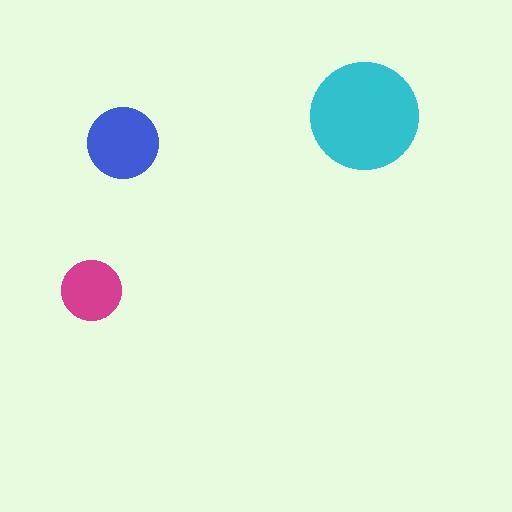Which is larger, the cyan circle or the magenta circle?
The cyan one.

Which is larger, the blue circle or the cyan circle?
The cyan one.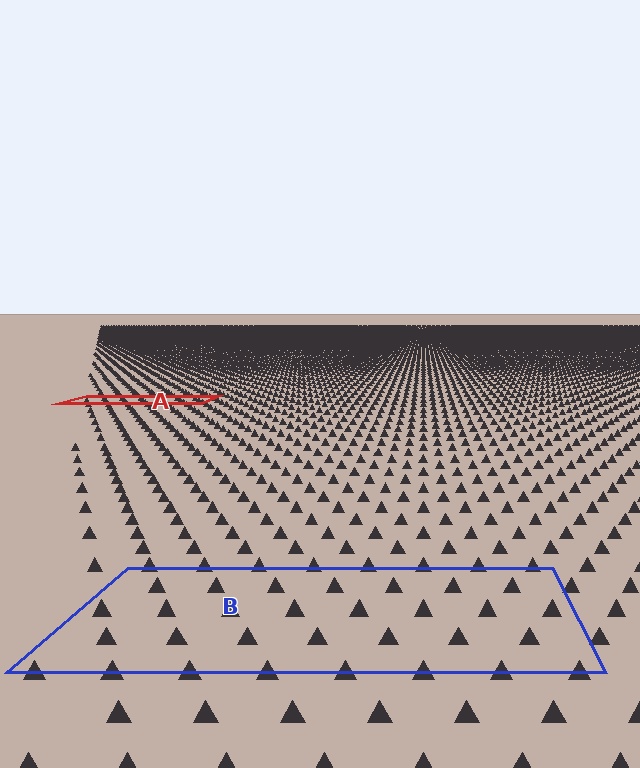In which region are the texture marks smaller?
The texture marks are smaller in region A, because it is farther away.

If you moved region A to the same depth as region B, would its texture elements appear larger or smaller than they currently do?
They would appear larger. At a closer depth, the same texture elements are projected at a bigger on-screen size.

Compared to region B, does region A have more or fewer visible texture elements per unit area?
Region A has more texture elements per unit area — they are packed more densely because it is farther away.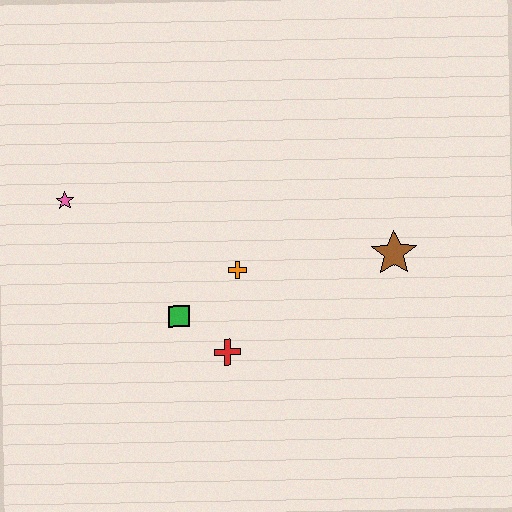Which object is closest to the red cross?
The green square is closest to the red cross.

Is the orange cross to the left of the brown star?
Yes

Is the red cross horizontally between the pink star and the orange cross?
Yes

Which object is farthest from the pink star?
The brown star is farthest from the pink star.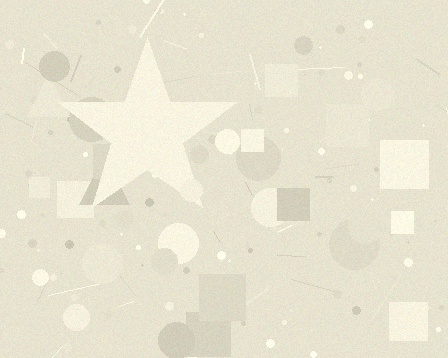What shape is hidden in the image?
A star is hidden in the image.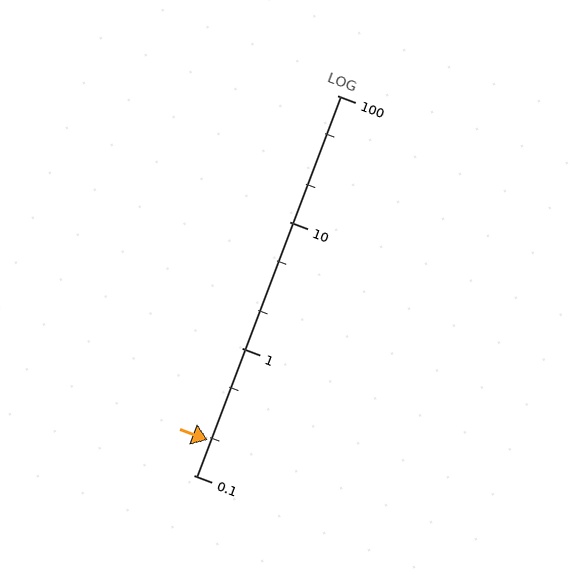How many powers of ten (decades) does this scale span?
The scale spans 3 decades, from 0.1 to 100.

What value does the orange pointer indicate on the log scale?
The pointer indicates approximately 0.19.